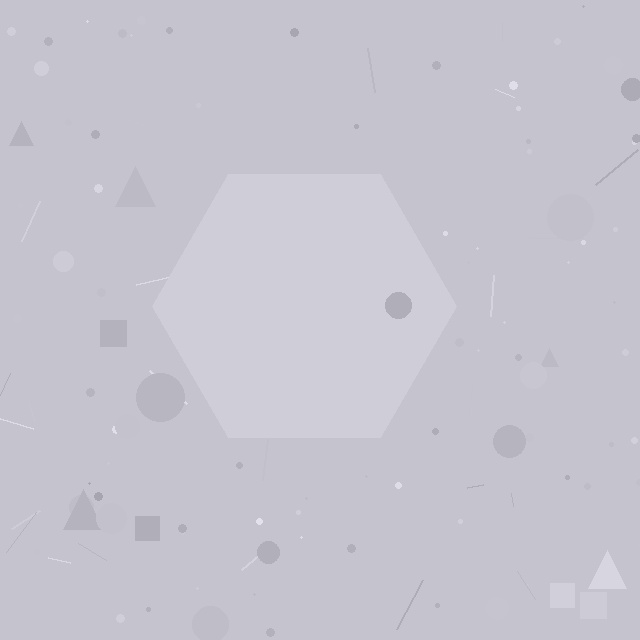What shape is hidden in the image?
A hexagon is hidden in the image.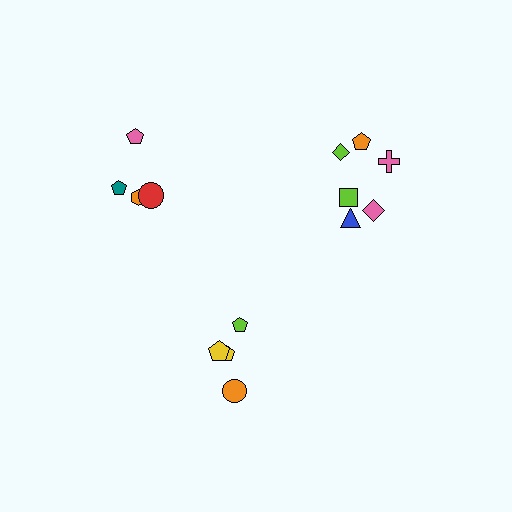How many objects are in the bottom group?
There are 4 objects.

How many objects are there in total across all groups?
There are 14 objects.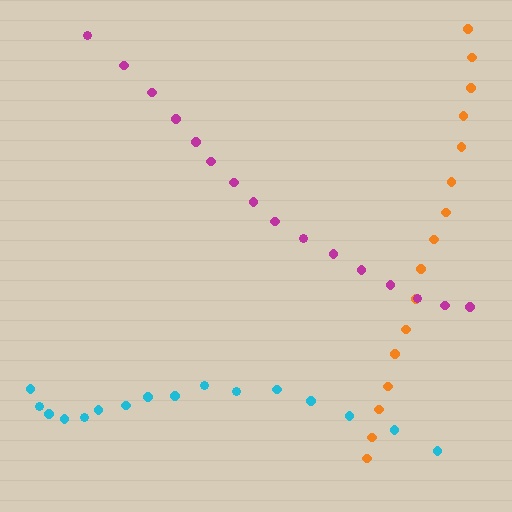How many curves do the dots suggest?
There are 3 distinct paths.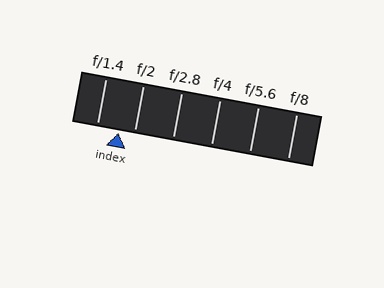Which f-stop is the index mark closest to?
The index mark is closest to f/2.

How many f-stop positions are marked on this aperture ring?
There are 6 f-stop positions marked.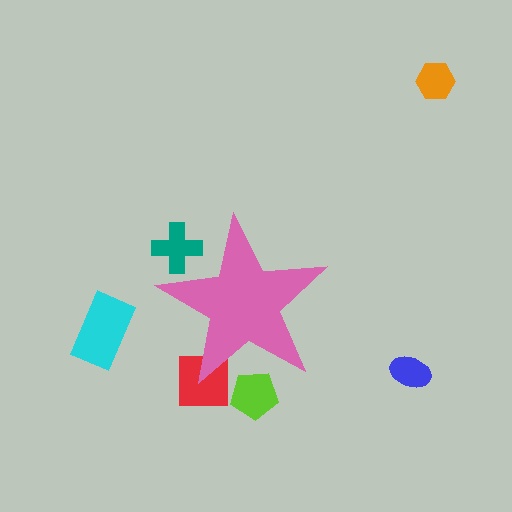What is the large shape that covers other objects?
A pink star.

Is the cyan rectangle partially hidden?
No, the cyan rectangle is fully visible.